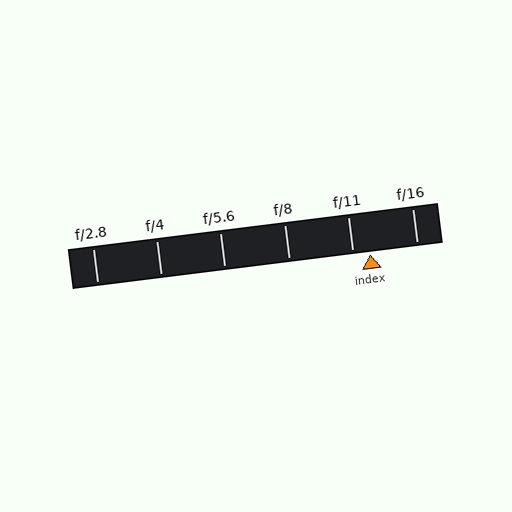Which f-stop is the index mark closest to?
The index mark is closest to f/11.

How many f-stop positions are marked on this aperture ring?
There are 6 f-stop positions marked.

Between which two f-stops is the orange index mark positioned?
The index mark is between f/11 and f/16.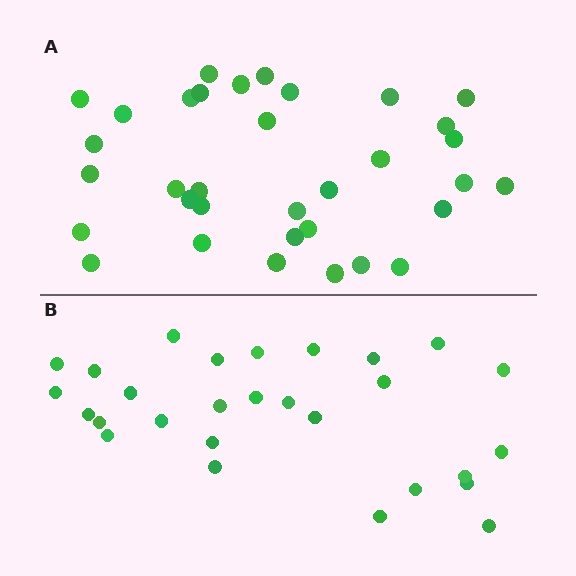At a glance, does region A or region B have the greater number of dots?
Region A (the top region) has more dots.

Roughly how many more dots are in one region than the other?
Region A has about 6 more dots than region B.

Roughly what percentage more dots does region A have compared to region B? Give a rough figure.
About 20% more.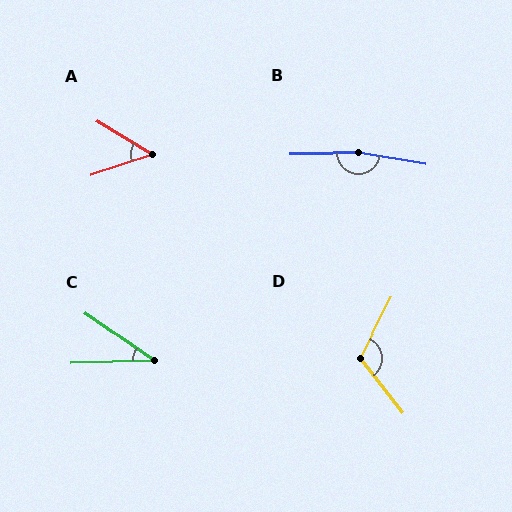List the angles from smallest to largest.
C (37°), A (50°), D (115°), B (169°).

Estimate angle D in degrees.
Approximately 115 degrees.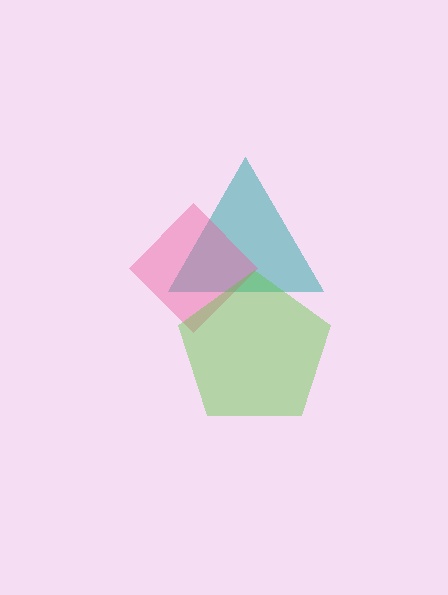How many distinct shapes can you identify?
There are 3 distinct shapes: a teal triangle, a pink diamond, a lime pentagon.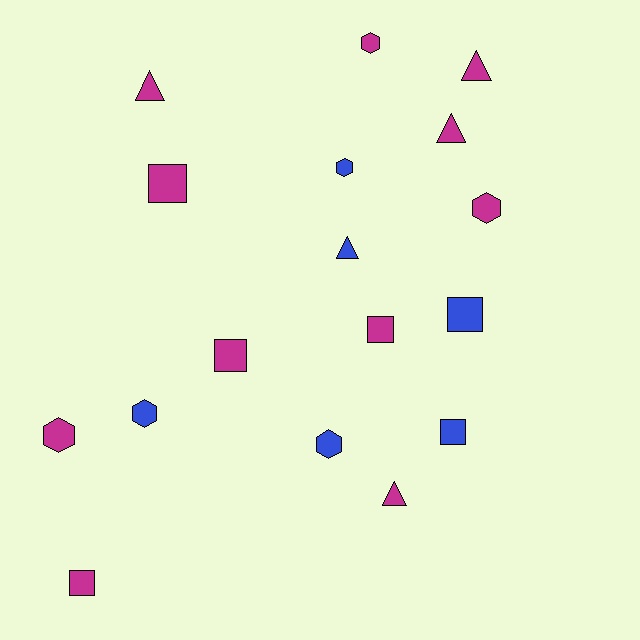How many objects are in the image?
There are 17 objects.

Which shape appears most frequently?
Square, with 6 objects.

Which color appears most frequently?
Magenta, with 11 objects.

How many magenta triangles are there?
There are 4 magenta triangles.